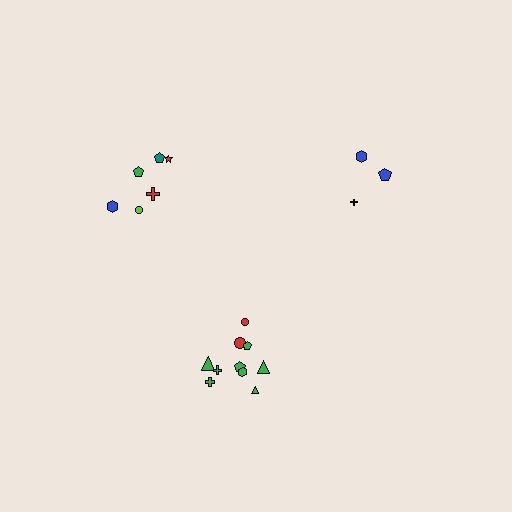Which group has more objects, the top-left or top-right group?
The top-left group.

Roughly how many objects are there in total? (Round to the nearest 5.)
Roughly 20 objects in total.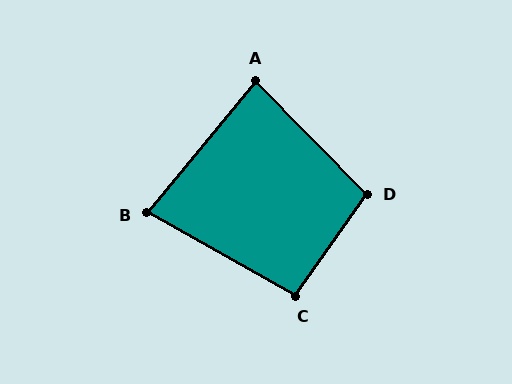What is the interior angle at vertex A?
Approximately 84 degrees (acute).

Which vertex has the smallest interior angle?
B, at approximately 80 degrees.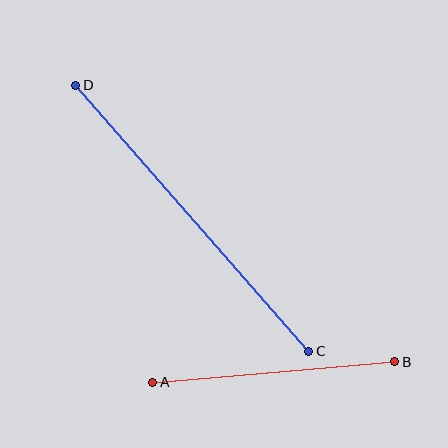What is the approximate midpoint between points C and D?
The midpoint is at approximately (192, 218) pixels.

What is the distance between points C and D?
The distance is approximately 353 pixels.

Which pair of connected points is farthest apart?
Points C and D are farthest apart.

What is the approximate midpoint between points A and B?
The midpoint is at approximately (274, 372) pixels.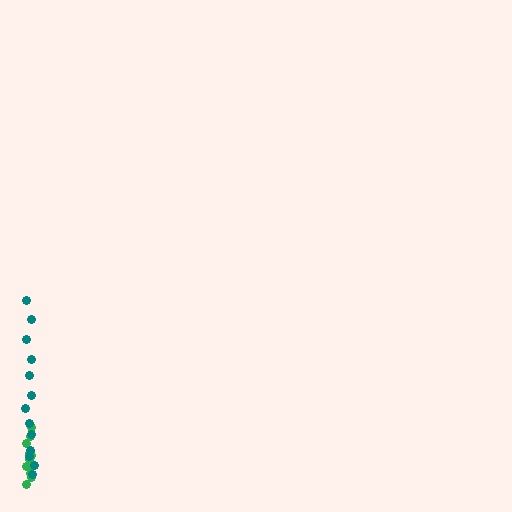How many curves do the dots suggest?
There are 2 distinct paths.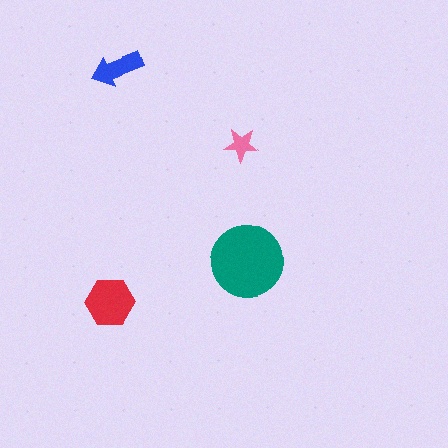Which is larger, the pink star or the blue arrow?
The blue arrow.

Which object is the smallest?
The pink star.